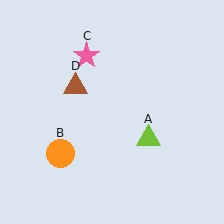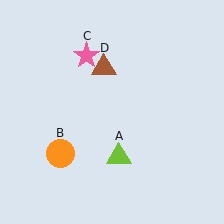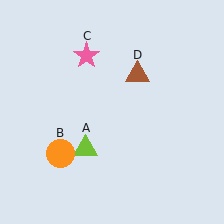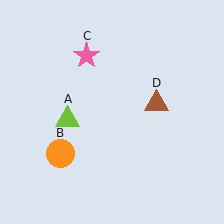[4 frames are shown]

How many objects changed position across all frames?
2 objects changed position: lime triangle (object A), brown triangle (object D).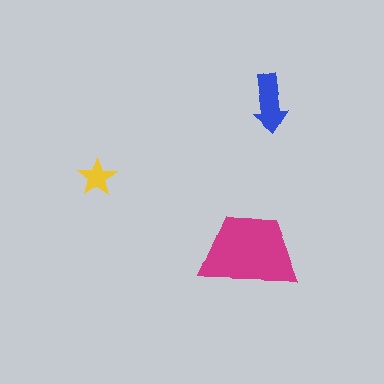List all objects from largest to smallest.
The magenta trapezoid, the blue arrow, the yellow star.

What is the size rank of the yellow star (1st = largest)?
3rd.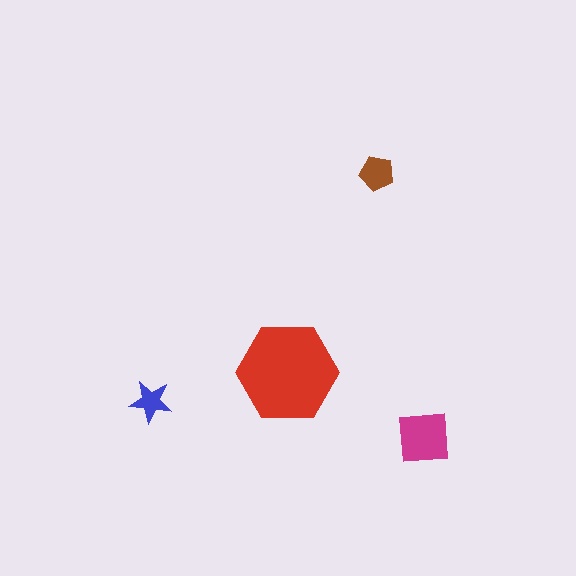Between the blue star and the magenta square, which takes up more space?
The magenta square.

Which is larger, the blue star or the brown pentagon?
The brown pentagon.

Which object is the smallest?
The blue star.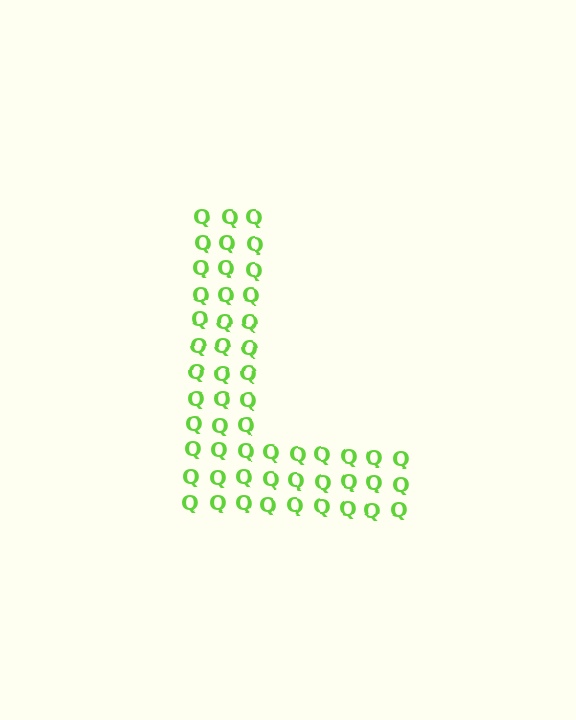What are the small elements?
The small elements are letter Q's.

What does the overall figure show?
The overall figure shows the letter L.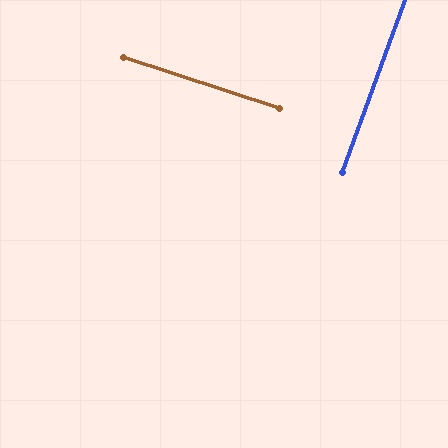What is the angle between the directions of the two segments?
Approximately 88 degrees.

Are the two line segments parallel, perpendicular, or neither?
Perpendicular — they meet at approximately 88°.